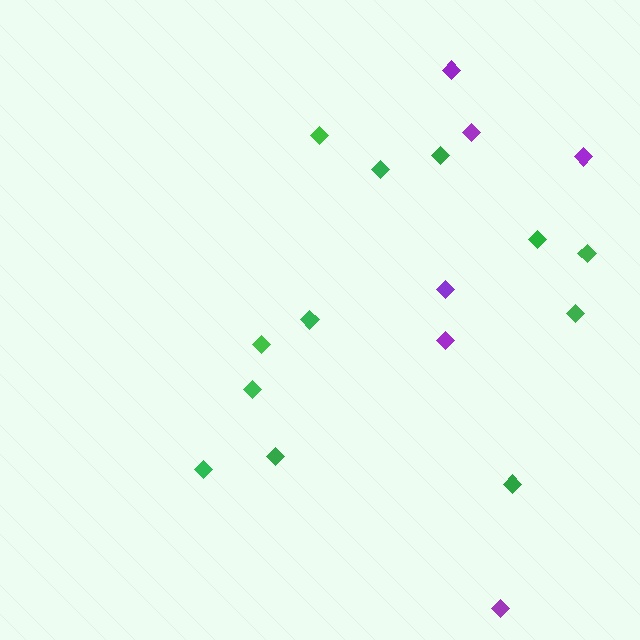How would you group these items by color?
There are 2 groups: one group of green diamonds (12) and one group of purple diamonds (6).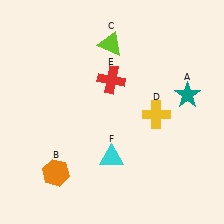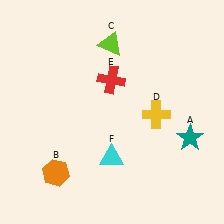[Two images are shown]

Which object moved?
The teal star (A) moved down.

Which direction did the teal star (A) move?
The teal star (A) moved down.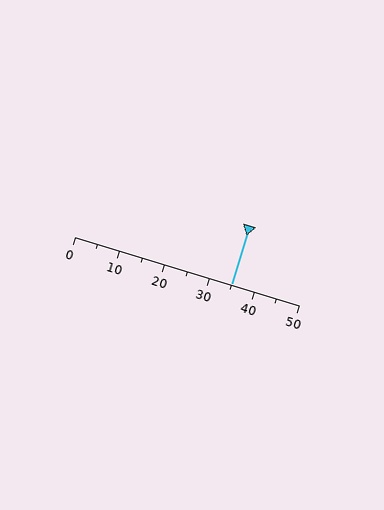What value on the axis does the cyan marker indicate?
The marker indicates approximately 35.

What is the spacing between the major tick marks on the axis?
The major ticks are spaced 10 apart.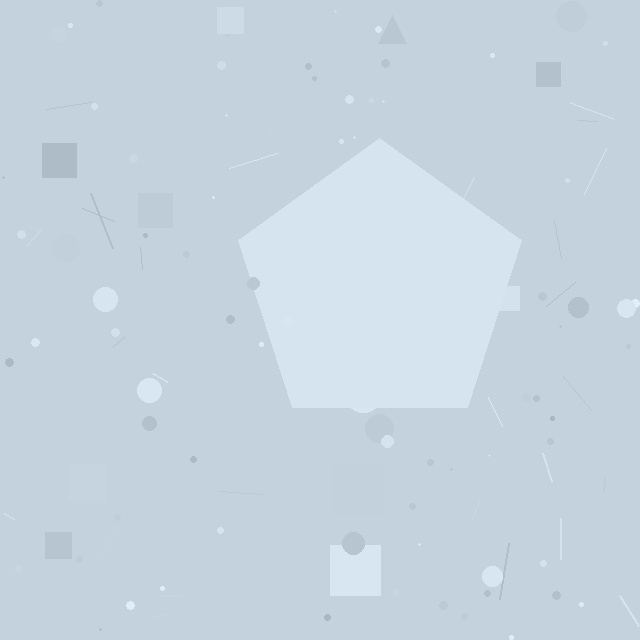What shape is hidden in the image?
A pentagon is hidden in the image.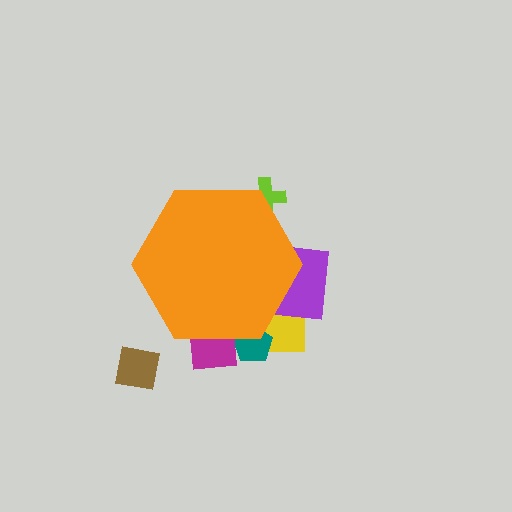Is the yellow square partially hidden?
Yes, the yellow square is partially hidden behind the orange hexagon.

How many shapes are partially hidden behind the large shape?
5 shapes are partially hidden.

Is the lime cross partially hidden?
Yes, the lime cross is partially hidden behind the orange hexagon.